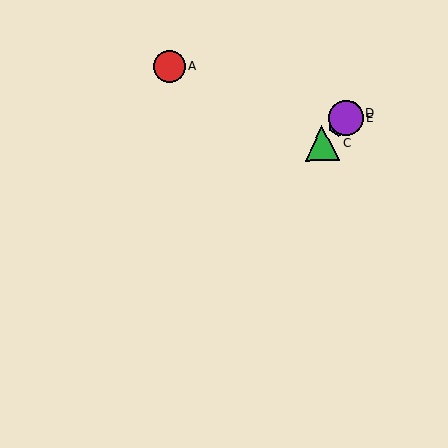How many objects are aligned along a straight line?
4 objects (B, C, D, E) are aligned along a straight line.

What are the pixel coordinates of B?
Object B is at (339, 126).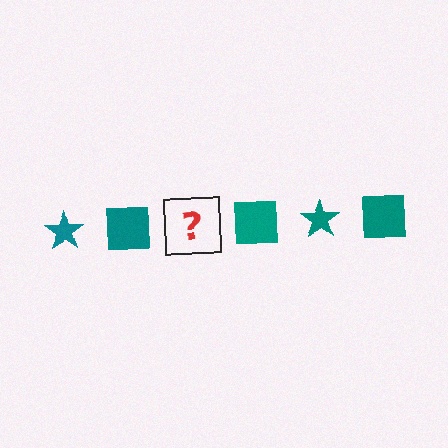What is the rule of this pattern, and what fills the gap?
The rule is that the pattern cycles through star, square shapes in teal. The gap should be filled with a teal star.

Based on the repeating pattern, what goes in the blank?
The blank should be a teal star.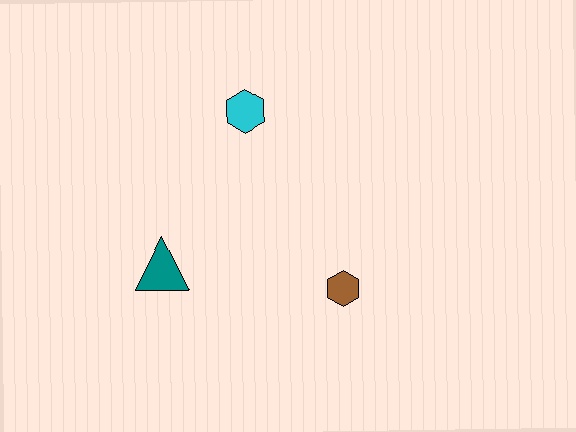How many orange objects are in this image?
There are no orange objects.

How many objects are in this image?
There are 3 objects.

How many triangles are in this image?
There is 1 triangle.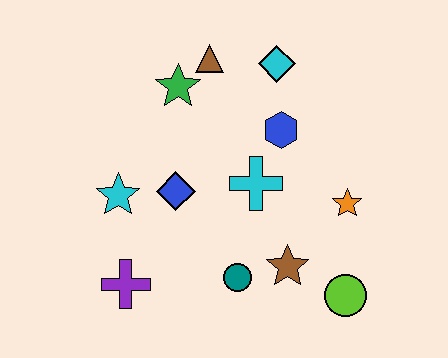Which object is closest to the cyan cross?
The blue hexagon is closest to the cyan cross.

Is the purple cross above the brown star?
No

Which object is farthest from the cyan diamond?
The purple cross is farthest from the cyan diamond.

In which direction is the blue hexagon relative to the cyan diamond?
The blue hexagon is below the cyan diamond.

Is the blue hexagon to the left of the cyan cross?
No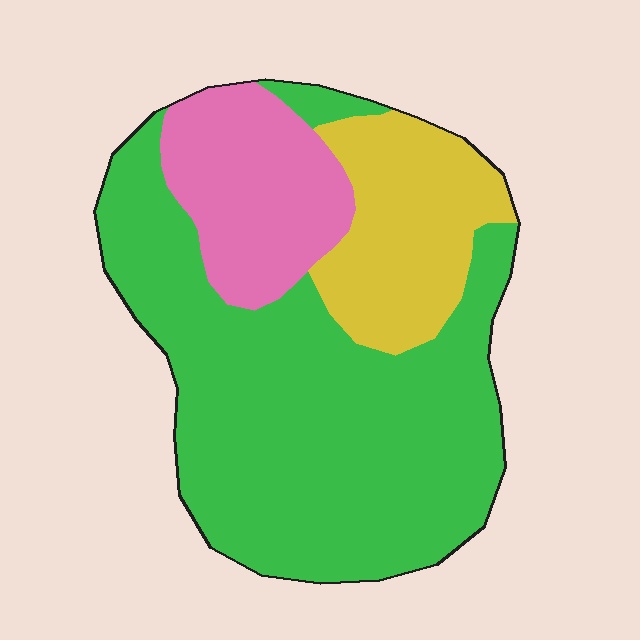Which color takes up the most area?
Green, at roughly 60%.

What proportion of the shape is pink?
Pink takes up about one fifth (1/5) of the shape.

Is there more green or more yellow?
Green.